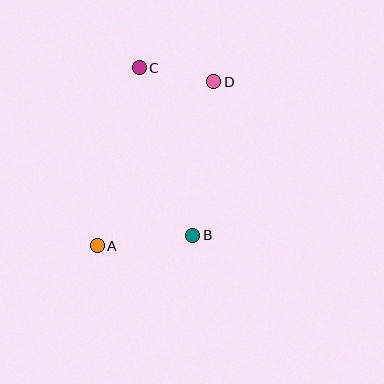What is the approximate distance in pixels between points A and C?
The distance between A and C is approximately 183 pixels.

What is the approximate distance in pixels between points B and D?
The distance between B and D is approximately 155 pixels.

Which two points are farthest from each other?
Points A and D are farthest from each other.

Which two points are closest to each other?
Points C and D are closest to each other.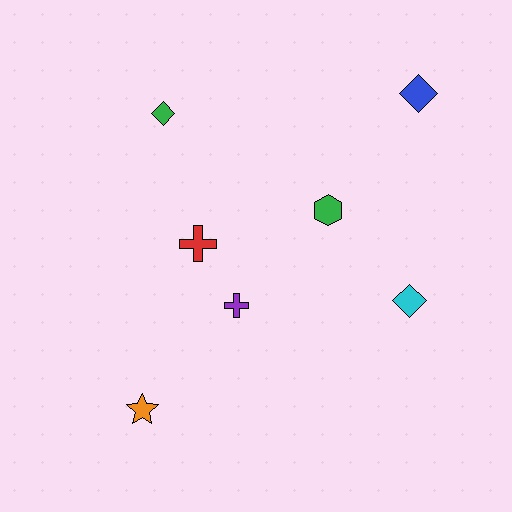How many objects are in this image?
There are 7 objects.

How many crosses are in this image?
There are 2 crosses.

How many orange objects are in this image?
There is 1 orange object.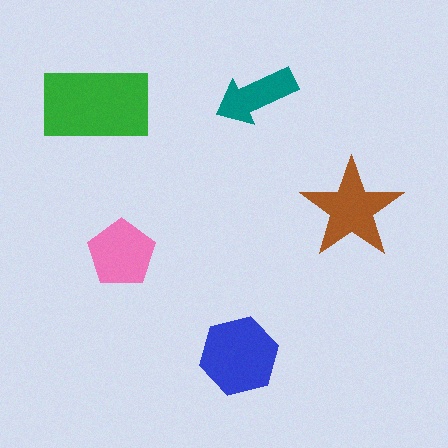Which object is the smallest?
The teal arrow.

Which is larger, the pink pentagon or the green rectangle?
The green rectangle.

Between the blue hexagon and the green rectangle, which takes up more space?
The green rectangle.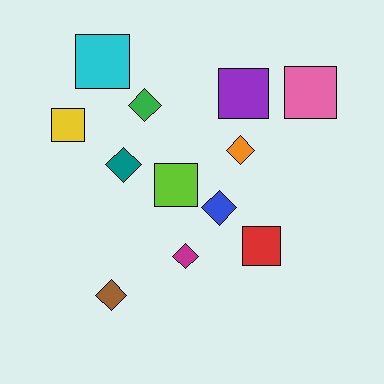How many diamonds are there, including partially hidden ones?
There are 6 diamonds.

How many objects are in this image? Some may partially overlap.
There are 12 objects.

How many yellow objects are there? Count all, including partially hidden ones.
There is 1 yellow object.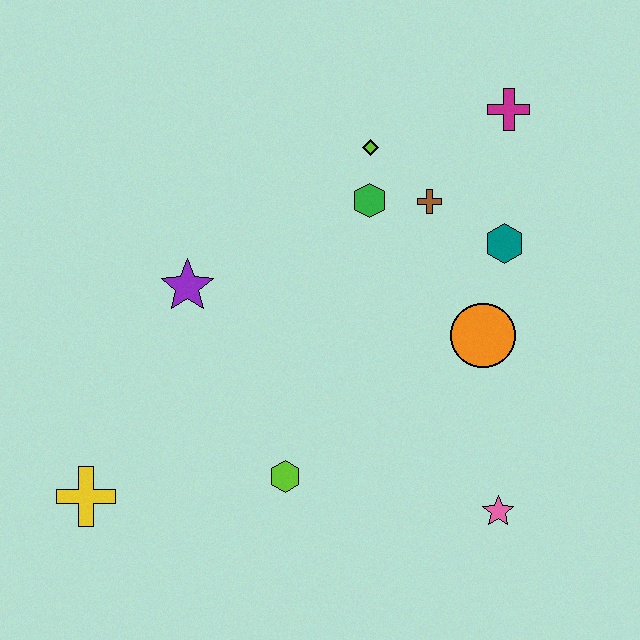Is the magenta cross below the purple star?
No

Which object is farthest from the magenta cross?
The yellow cross is farthest from the magenta cross.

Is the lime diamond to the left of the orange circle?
Yes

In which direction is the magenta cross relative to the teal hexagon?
The magenta cross is above the teal hexagon.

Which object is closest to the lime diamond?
The green hexagon is closest to the lime diamond.